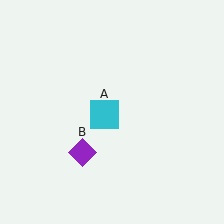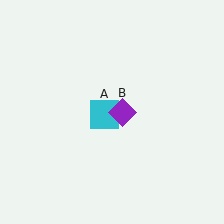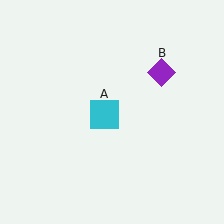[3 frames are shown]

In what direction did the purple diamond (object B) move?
The purple diamond (object B) moved up and to the right.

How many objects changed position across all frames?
1 object changed position: purple diamond (object B).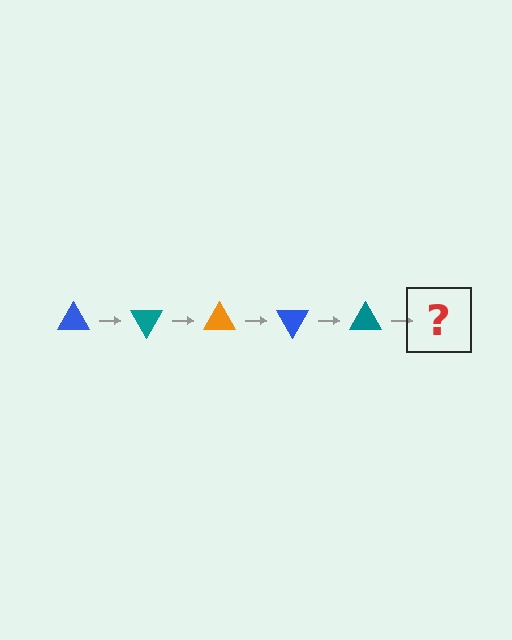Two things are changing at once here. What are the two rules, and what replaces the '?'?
The two rules are that it rotates 60 degrees each step and the color cycles through blue, teal, and orange. The '?' should be an orange triangle, rotated 300 degrees from the start.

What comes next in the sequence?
The next element should be an orange triangle, rotated 300 degrees from the start.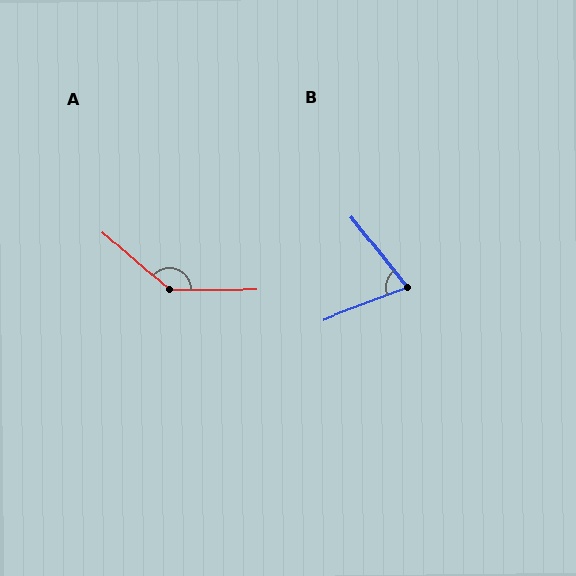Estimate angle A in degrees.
Approximately 139 degrees.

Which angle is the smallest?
B, at approximately 73 degrees.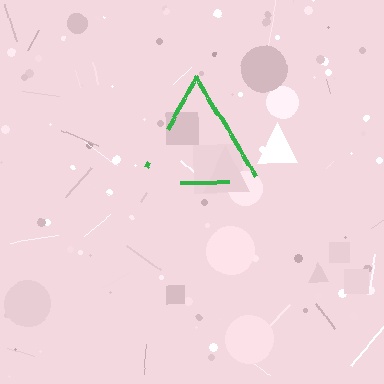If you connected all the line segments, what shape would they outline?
They would outline a triangle.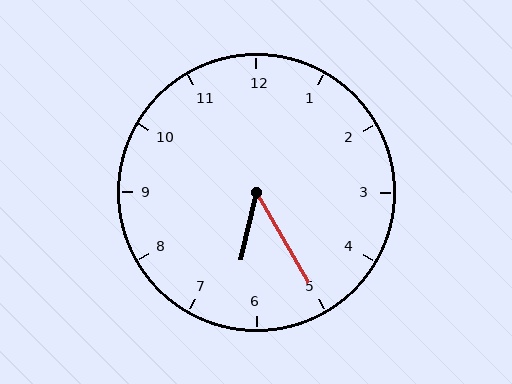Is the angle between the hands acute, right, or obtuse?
It is acute.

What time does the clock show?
6:25.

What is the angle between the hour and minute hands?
Approximately 42 degrees.